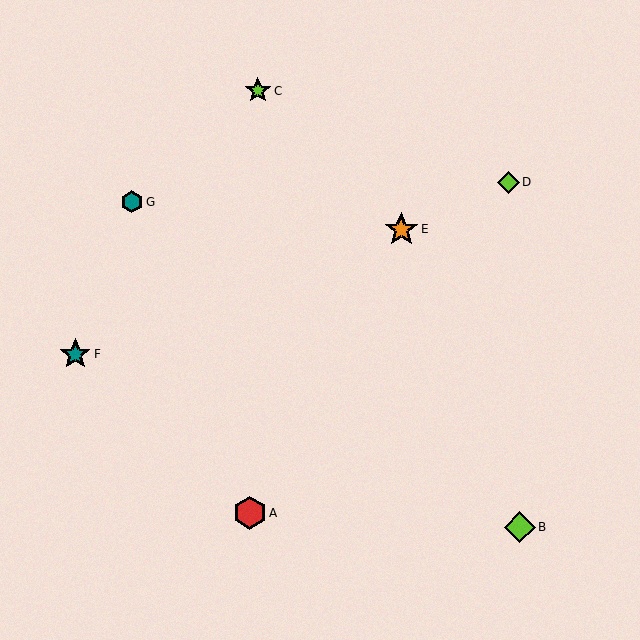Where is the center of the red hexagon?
The center of the red hexagon is at (250, 513).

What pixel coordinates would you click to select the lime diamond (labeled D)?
Click at (509, 182) to select the lime diamond D.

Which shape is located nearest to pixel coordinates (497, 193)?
The lime diamond (labeled D) at (509, 182) is nearest to that location.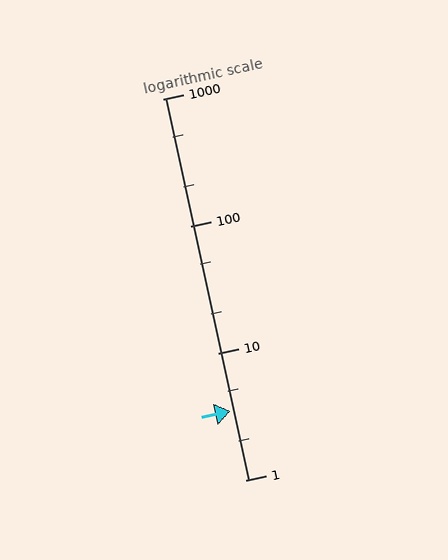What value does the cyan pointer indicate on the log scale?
The pointer indicates approximately 3.5.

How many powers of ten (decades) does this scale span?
The scale spans 3 decades, from 1 to 1000.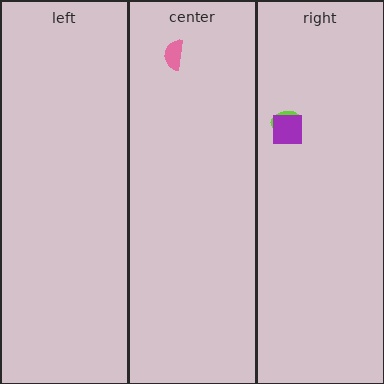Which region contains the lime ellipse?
The right region.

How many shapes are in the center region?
1.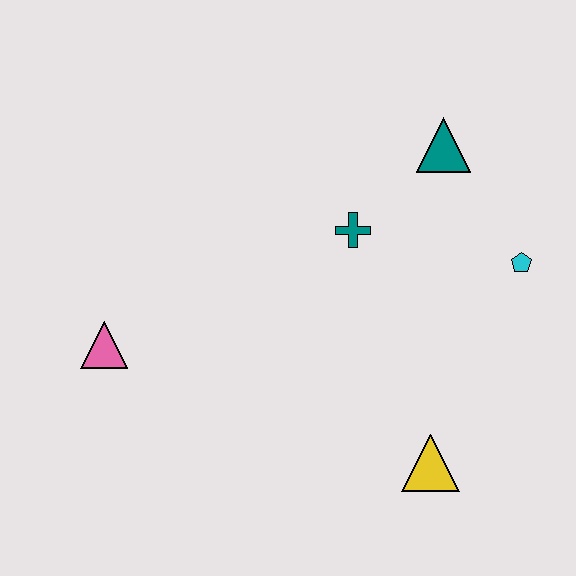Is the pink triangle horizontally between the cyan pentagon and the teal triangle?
No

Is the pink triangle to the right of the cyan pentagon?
No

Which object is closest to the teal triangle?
The teal cross is closest to the teal triangle.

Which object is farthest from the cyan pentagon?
The pink triangle is farthest from the cyan pentagon.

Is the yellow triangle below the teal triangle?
Yes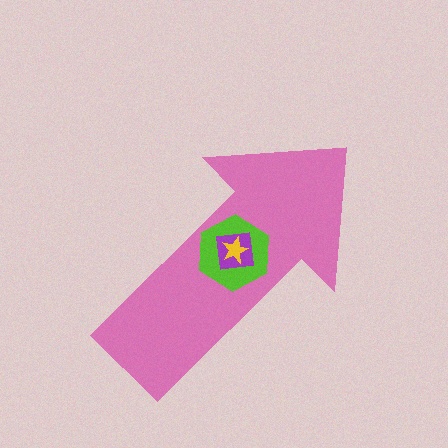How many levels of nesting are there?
4.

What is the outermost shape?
The pink arrow.